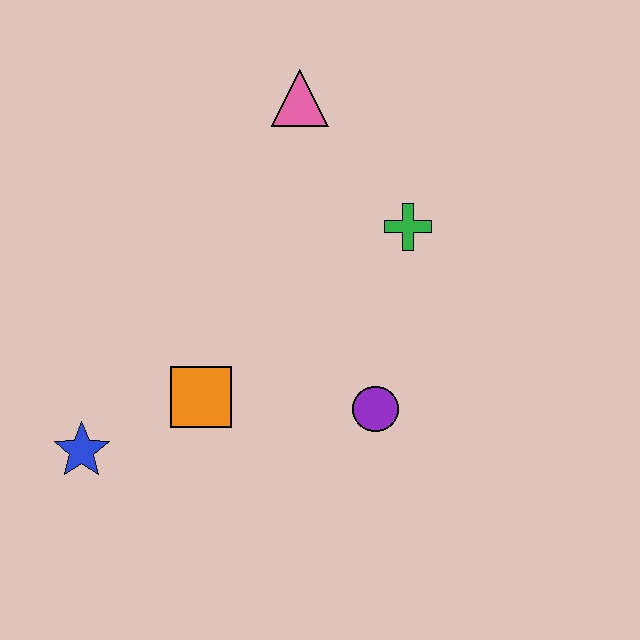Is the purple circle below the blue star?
No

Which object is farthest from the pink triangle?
The blue star is farthest from the pink triangle.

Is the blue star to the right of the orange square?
No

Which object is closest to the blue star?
The orange square is closest to the blue star.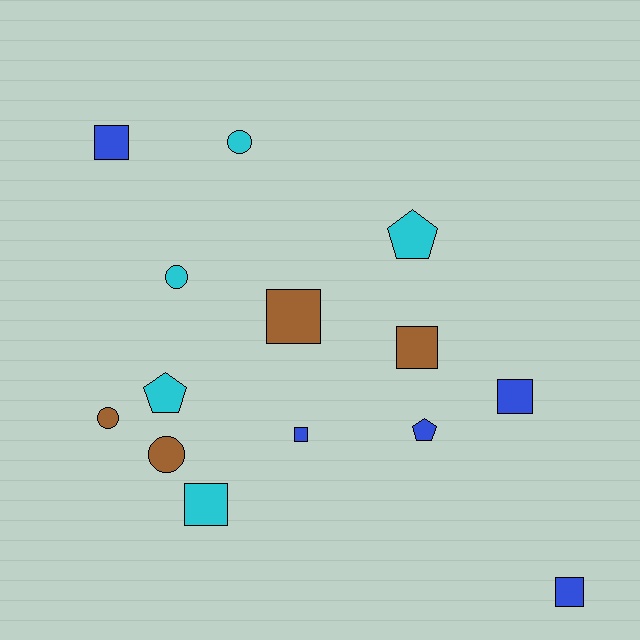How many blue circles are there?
There are no blue circles.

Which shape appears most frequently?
Square, with 7 objects.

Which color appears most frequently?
Cyan, with 5 objects.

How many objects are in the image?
There are 14 objects.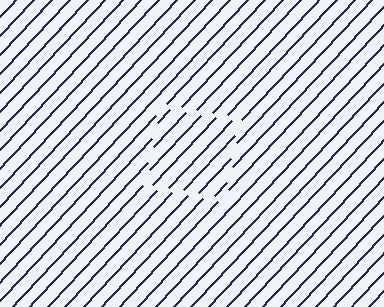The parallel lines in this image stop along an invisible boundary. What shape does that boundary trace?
An illusory square. The interior of the shape contains the same grating, shifted by half a period — the contour is defined by the phase discontinuity where line-ends from the inner and outer gratings abut.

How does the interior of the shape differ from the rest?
The interior of the shape contains the same grating, shifted by half a period — the contour is defined by the phase discontinuity where line-ends from the inner and outer gratings abut.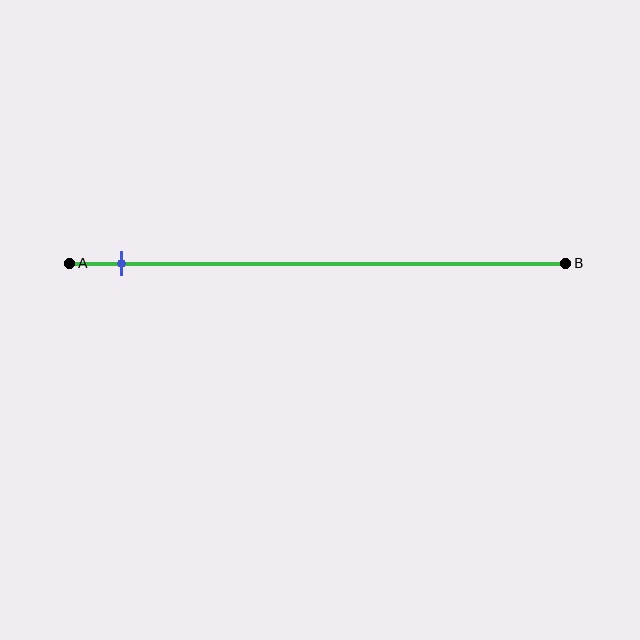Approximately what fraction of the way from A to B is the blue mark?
The blue mark is approximately 10% of the way from A to B.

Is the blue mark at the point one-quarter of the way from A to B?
No, the mark is at about 10% from A, not at the 25% one-quarter point.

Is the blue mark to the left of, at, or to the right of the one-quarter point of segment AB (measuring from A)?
The blue mark is to the left of the one-quarter point of segment AB.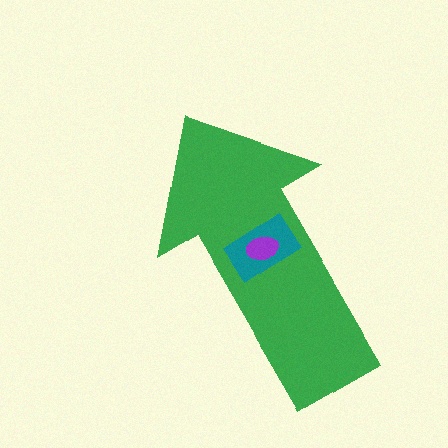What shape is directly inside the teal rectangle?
The purple ellipse.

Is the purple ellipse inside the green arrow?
Yes.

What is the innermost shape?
The purple ellipse.